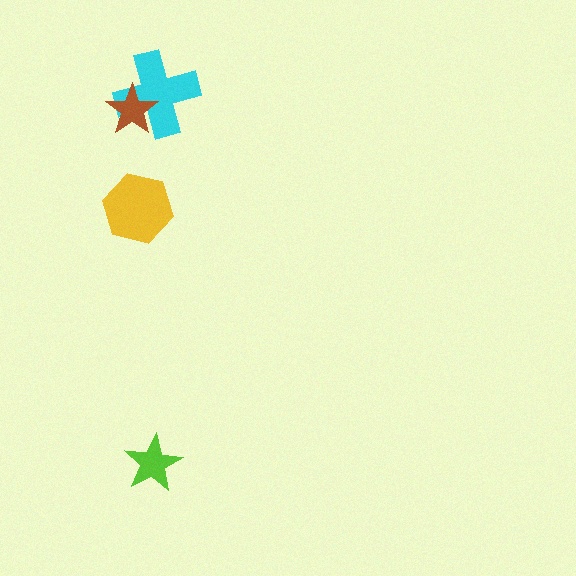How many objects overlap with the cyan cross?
1 object overlaps with the cyan cross.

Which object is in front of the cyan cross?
The brown star is in front of the cyan cross.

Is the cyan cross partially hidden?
Yes, it is partially covered by another shape.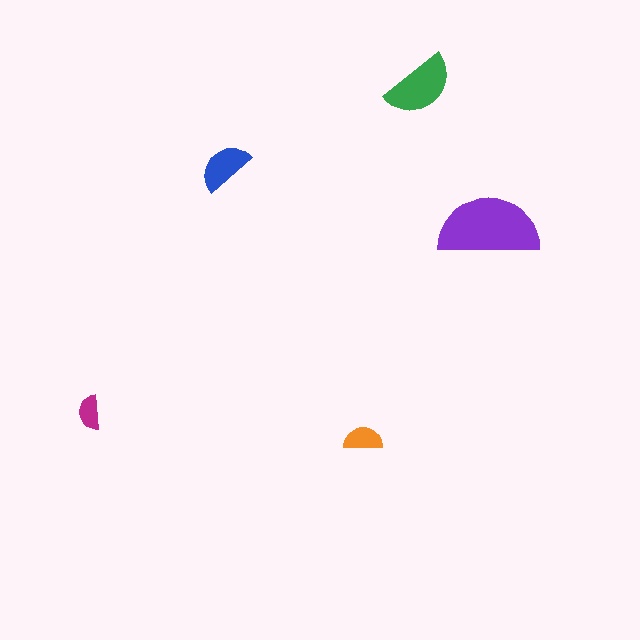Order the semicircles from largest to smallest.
the purple one, the green one, the blue one, the orange one, the magenta one.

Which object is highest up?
The green semicircle is topmost.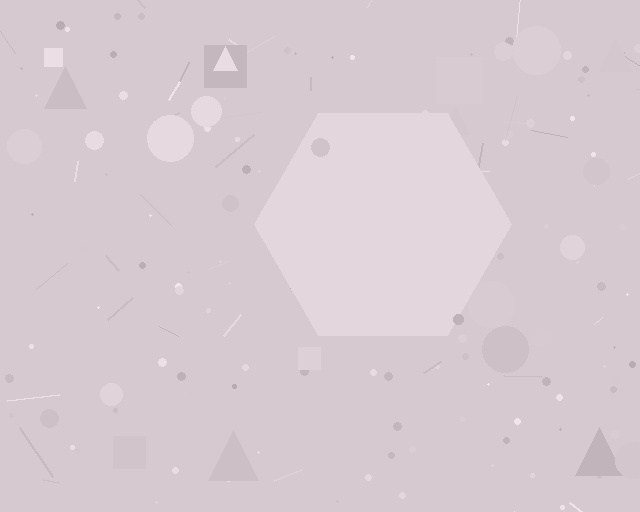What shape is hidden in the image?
A hexagon is hidden in the image.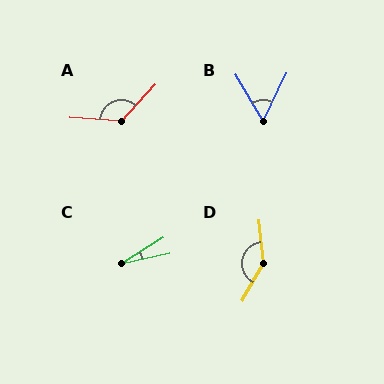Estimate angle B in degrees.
Approximately 56 degrees.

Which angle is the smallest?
C, at approximately 20 degrees.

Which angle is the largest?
D, at approximately 144 degrees.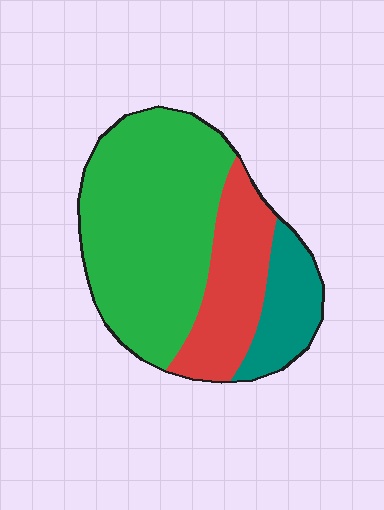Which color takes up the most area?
Green, at roughly 60%.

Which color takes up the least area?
Teal, at roughly 15%.